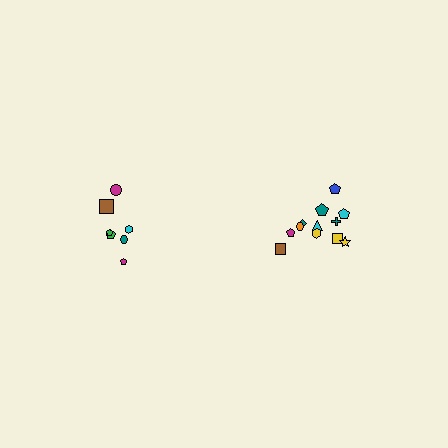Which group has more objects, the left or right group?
The right group.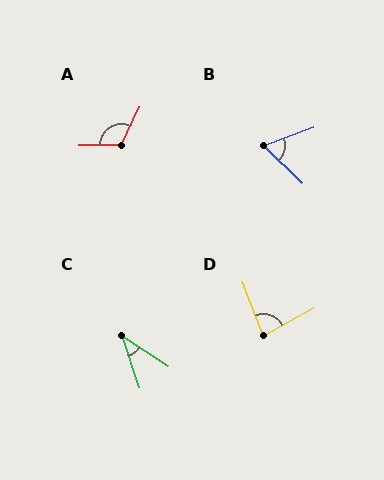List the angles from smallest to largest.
C (38°), B (64°), D (83°), A (116°).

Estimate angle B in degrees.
Approximately 64 degrees.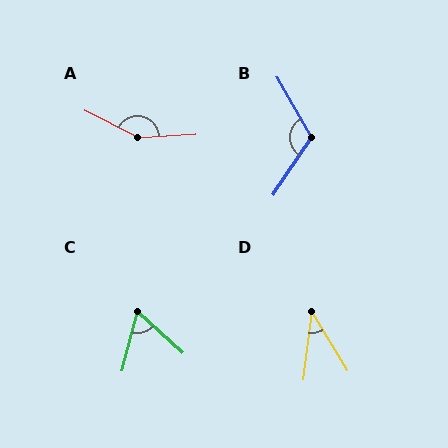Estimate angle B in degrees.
Approximately 116 degrees.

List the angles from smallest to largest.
D (38°), C (62°), B (116°), A (150°).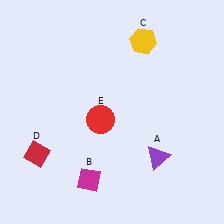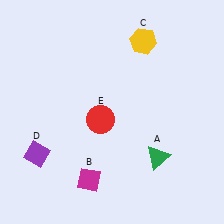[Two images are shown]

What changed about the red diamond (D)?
In Image 1, D is red. In Image 2, it changed to purple.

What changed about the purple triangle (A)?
In Image 1, A is purple. In Image 2, it changed to green.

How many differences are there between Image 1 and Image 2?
There are 2 differences between the two images.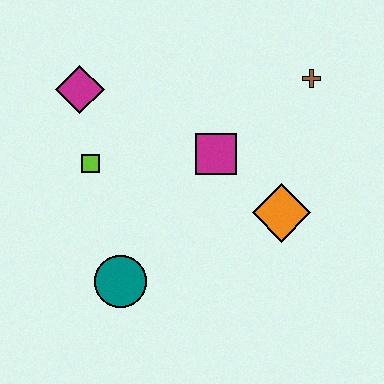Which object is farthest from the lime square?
The brown cross is farthest from the lime square.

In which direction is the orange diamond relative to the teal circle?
The orange diamond is to the right of the teal circle.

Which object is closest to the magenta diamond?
The lime square is closest to the magenta diamond.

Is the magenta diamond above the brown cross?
No